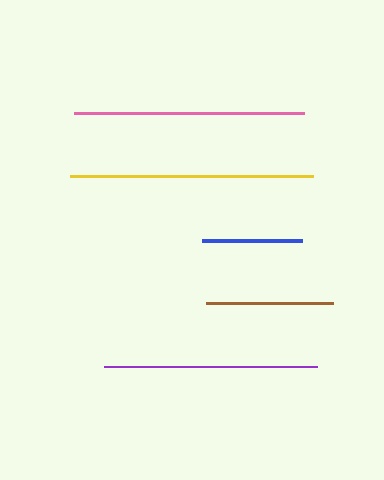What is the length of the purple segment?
The purple segment is approximately 212 pixels long.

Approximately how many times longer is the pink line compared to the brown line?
The pink line is approximately 1.8 times the length of the brown line.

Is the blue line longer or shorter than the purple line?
The purple line is longer than the blue line.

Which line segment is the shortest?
The blue line is the shortest at approximately 99 pixels.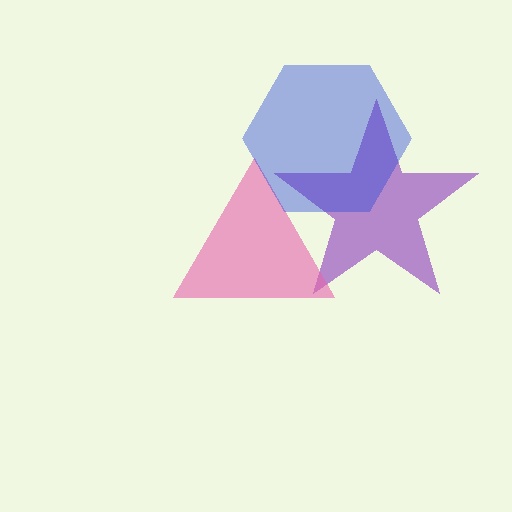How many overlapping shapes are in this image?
There are 3 overlapping shapes in the image.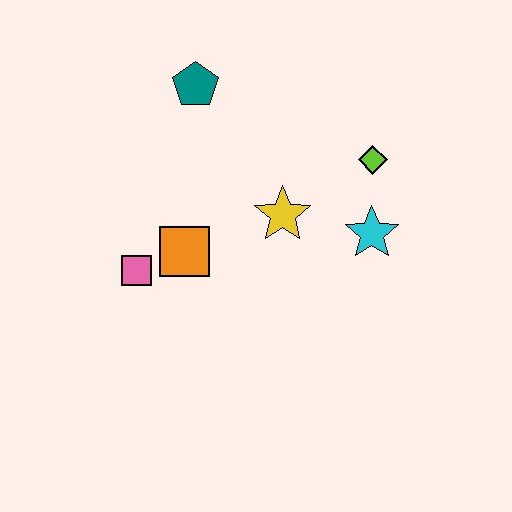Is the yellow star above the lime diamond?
No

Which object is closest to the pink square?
The orange square is closest to the pink square.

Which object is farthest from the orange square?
The lime diamond is farthest from the orange square.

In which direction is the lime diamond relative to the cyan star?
The lime diamond is above the cyan star.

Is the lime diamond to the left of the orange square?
No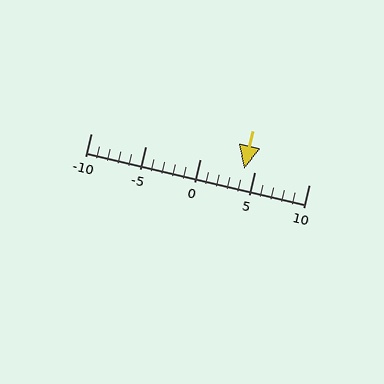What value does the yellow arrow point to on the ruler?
The yellow arrow points to approximately 4.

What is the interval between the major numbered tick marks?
The major tick marks are spaced 5 units apart.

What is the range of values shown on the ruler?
The ruler shows values from -10 to 10.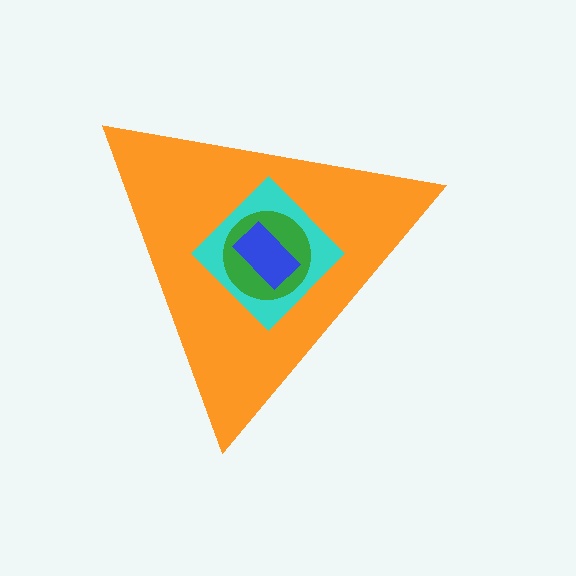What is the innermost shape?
The blue rectangle.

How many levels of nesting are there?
4.